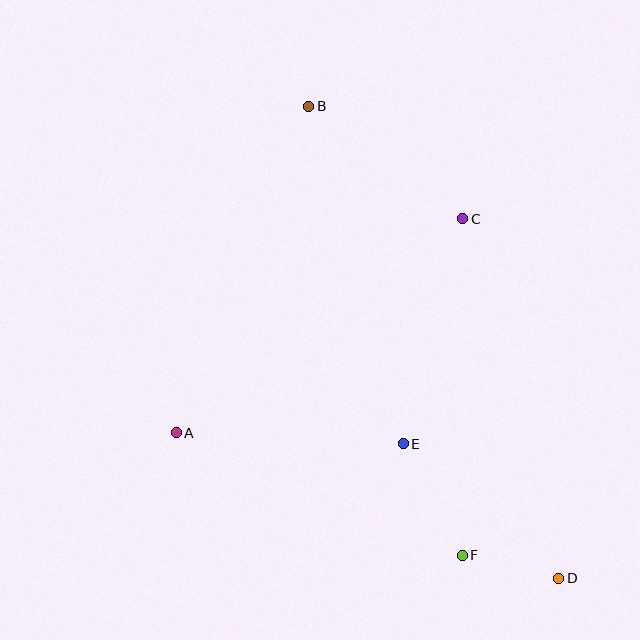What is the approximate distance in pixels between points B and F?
The distance between B and F is approximately 475 pixels.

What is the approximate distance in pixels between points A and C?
The distance between A and C is approximately 357 pixels.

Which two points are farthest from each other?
Points B and D are farthest from each other.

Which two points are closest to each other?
Points D and F are closest to each other.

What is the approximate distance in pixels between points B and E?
The distance between B and E is approximately 351 pixels.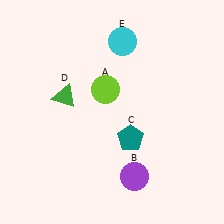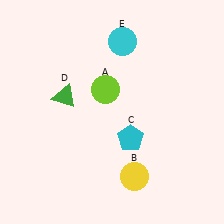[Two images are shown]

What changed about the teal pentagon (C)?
In Image 1, C is teal. In Image 2, it changed to cyan.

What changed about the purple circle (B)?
In Image 1, B is purple. In Image 2, it changed to yellow.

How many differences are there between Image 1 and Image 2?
There are 2 differences between the two images.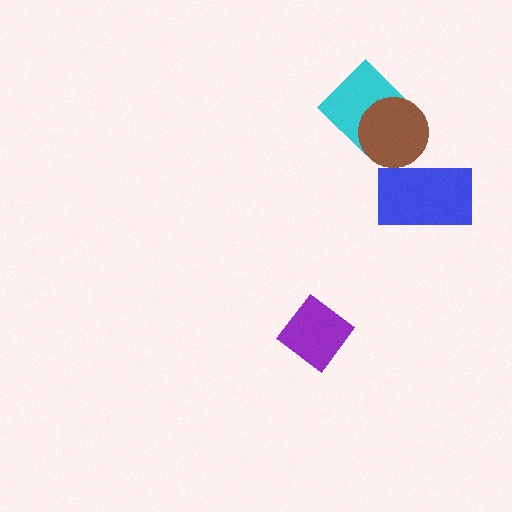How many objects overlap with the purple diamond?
0 objects overlap with the purple diamond.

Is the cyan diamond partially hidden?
Yes, it is partially covered by another shape.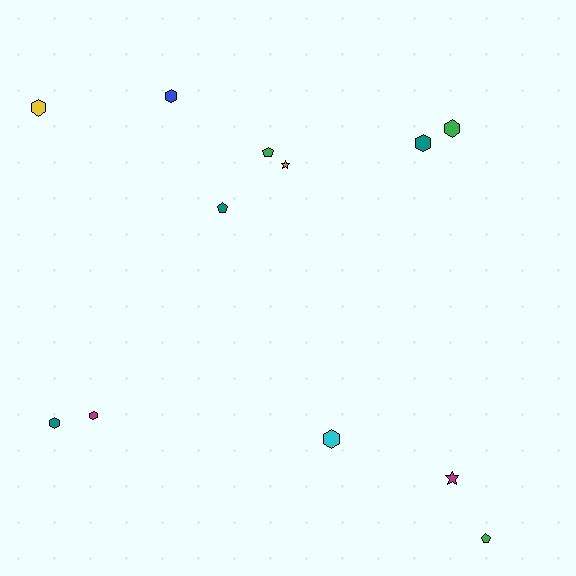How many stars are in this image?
There are 2 stars.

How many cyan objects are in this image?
There is 1 cyan object.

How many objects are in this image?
There are 12 objects.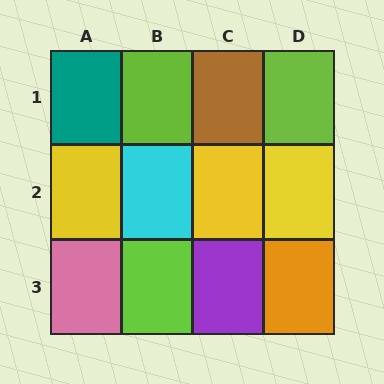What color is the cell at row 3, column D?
Orange.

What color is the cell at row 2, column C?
Yellow.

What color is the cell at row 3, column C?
Purple.